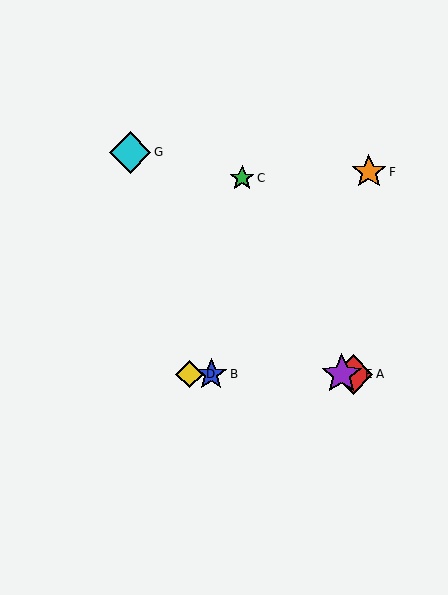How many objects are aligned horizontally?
4 objects (A, B, D, E) are aligned horizontally.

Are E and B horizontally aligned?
Yes, both are at y≈374.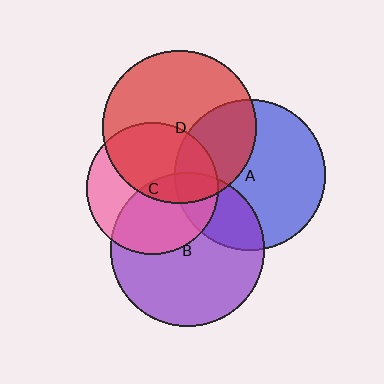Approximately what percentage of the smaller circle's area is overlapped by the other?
Approximately 10%.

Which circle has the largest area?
Circle B (purple).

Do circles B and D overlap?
Yes.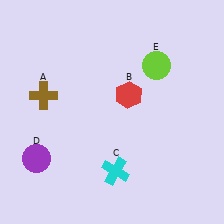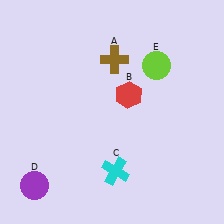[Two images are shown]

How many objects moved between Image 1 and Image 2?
2 objects moved between the two images.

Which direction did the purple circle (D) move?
The purple circle (D) moved down.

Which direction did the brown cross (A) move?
The brown cross (A) moved right.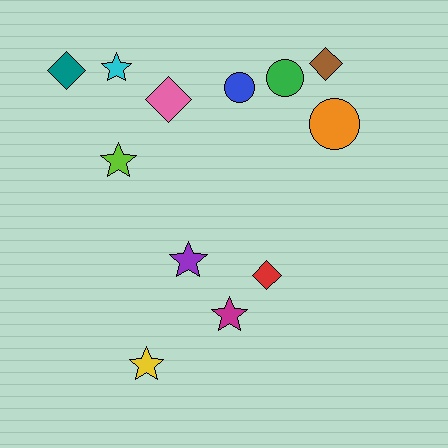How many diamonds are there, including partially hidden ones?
There are 4 diamonds.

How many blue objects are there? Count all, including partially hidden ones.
There is 1 blue object.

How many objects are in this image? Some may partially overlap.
There are 12 objects.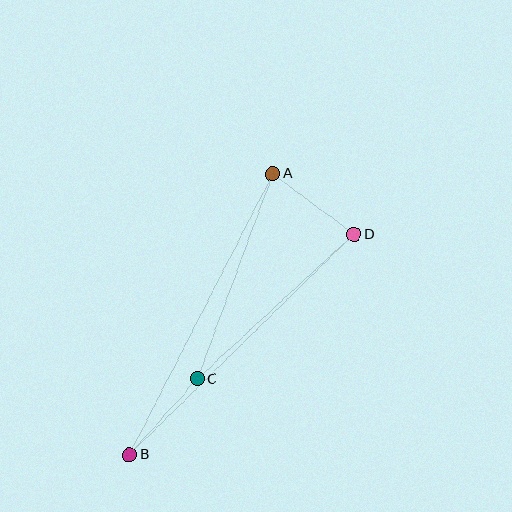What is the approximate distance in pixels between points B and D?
The distance between B and D is approximately 314 pixels.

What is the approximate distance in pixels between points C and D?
The distance between C and D is approximately 213 pixels.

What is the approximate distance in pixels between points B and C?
The distance between B and C is approximately 102 pixels.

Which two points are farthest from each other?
Points A and B are farthest from each other.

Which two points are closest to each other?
Points A and D are closest to each other.